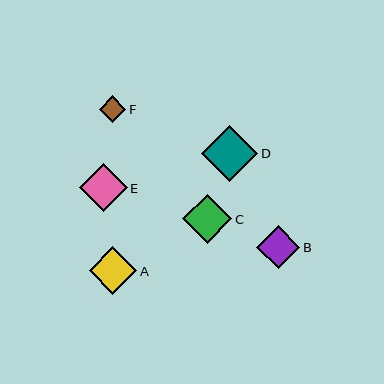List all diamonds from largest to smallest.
From largest to smallest: D, C, A, E, B, F.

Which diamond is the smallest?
Diamond F is the smallest with a size of approximately 27 pixels.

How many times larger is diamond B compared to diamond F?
Diamond B is approximately 1.6 times the size of diamond F.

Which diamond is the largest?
Diamond D is the largest with a size of approximately 57 pixels.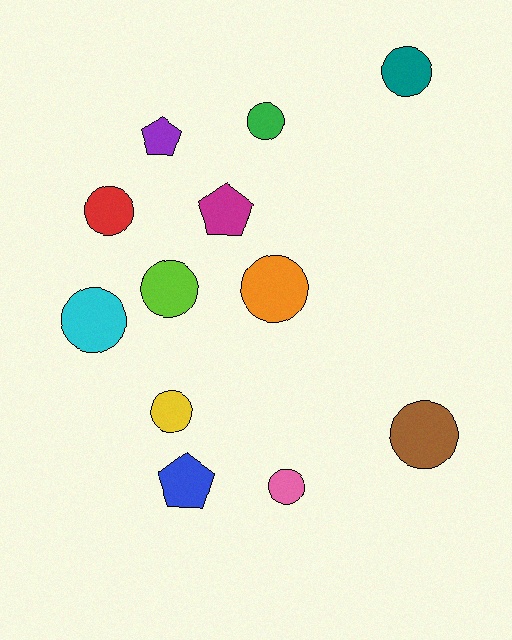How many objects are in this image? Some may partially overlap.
There are 12 objects.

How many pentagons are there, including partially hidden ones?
There are 3 pentagons.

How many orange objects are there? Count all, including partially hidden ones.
There is 1 orange object.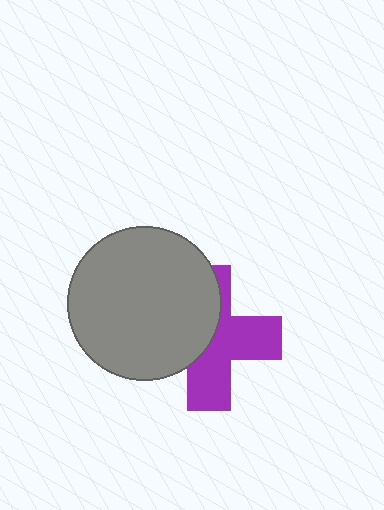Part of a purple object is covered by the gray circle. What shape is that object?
It is a cross.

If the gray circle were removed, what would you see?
You would see the complete purple cross.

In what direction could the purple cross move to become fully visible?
The purple cross could move right. That would shift it out from behind the gray circle entirely.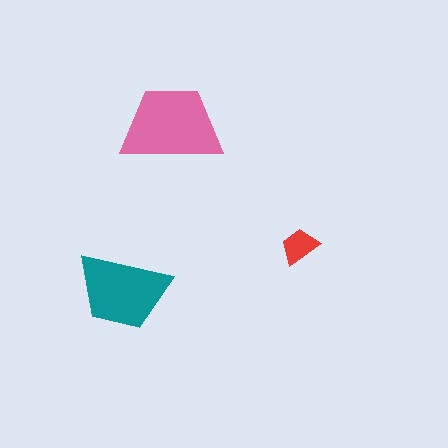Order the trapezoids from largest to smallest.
the pink one, the teal one, the red one.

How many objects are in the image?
There are 3 objects in the image.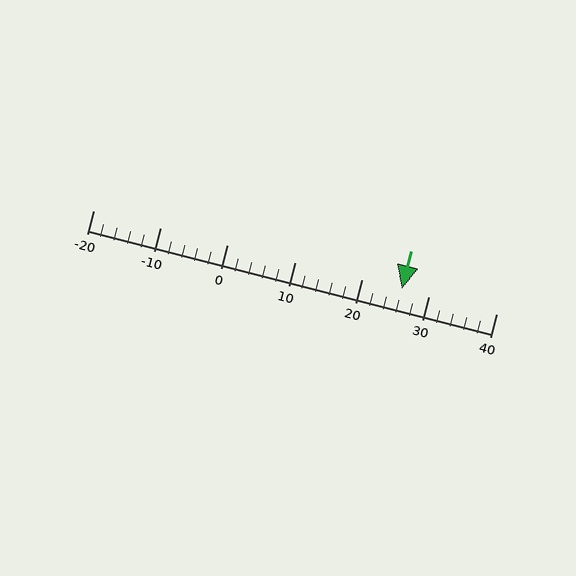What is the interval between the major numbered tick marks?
The major tick marks are spaced 10 units apart.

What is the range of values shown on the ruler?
The ruler shows values from -20 to 40.